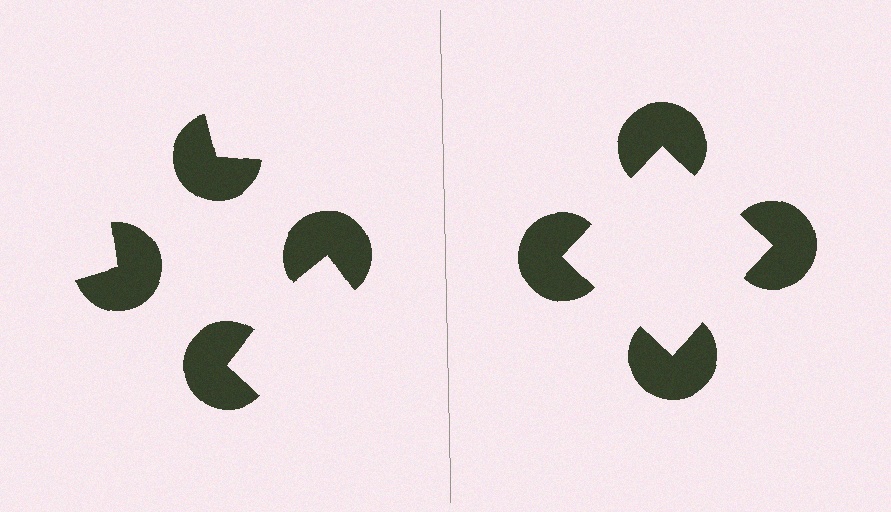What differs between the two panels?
The pac-man discs are positioned identically on both sides; only the wedge orientations differ. On the right they align to a square; on the left they are misaligned.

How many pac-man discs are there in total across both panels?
8 — 4 on each side.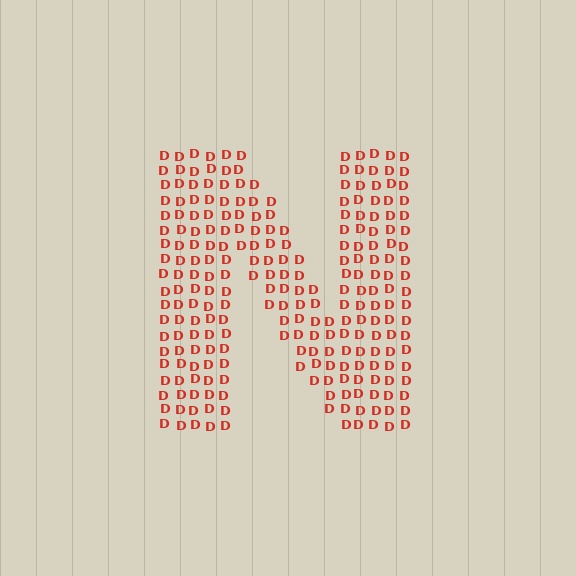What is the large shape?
The large shape is the letter N.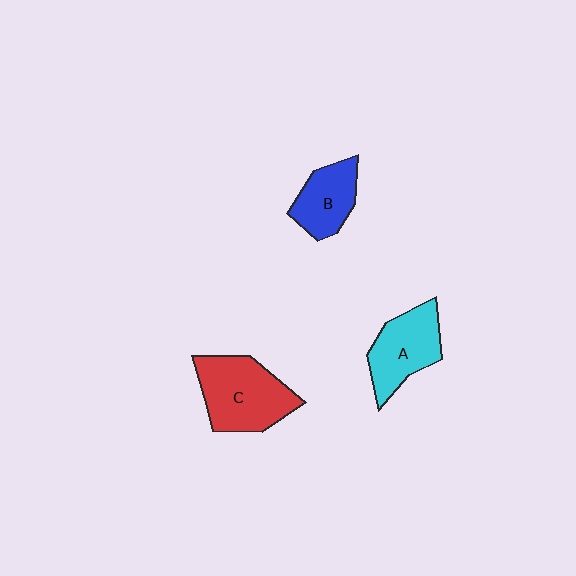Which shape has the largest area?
Shape C (red).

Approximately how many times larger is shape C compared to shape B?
Approximately 1.6 times.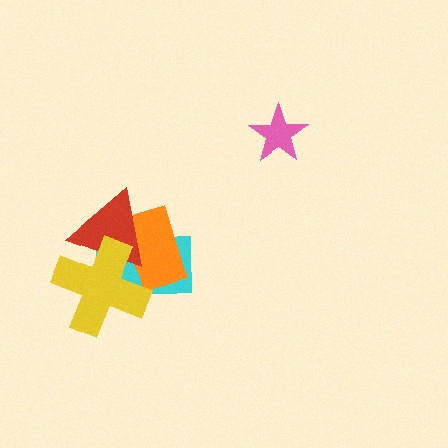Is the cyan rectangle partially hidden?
Yes, it is partially covered by another shape.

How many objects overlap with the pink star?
0 objects overlap with the pink star.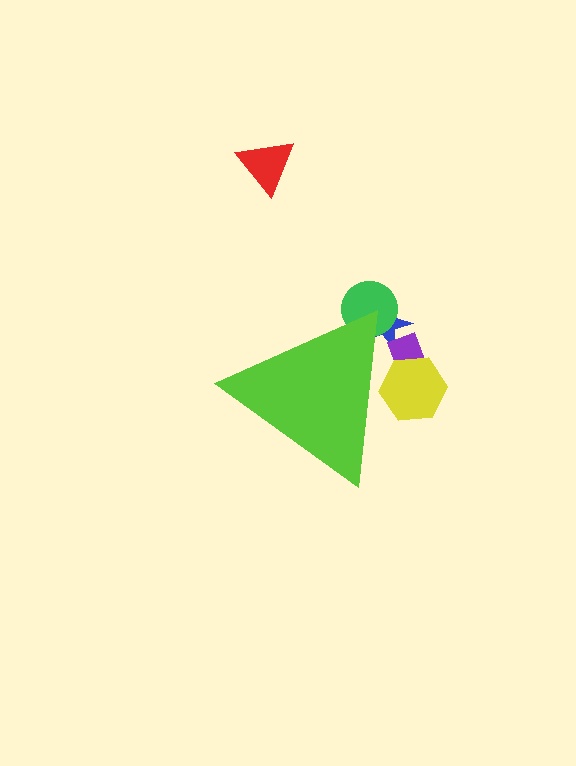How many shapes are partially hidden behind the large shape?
4 shapes are partially hidden.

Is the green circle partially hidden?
Yes, the green circle is partially hidden behind the lime triangle.